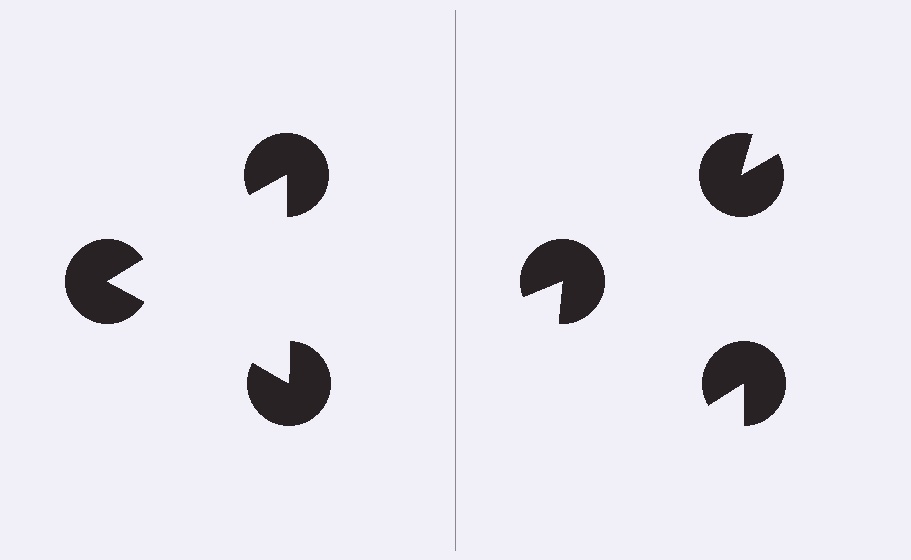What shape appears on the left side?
An illusory triangle.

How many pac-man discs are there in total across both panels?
6 — 3 on each side.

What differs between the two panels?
The pac-man discs are positioned identically on both sides; only the wedge orientations differ. On the left they align to a triangle; on the right they are misaligned.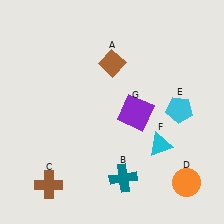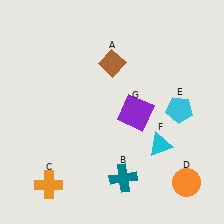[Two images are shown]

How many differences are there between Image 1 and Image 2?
There is 1 difference between the two images.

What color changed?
The cross (C) changed from brown in Image 1 to orange in Image 2.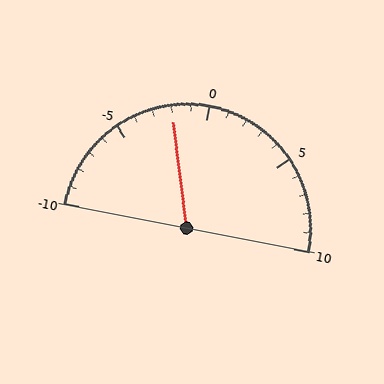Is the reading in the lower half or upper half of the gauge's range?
The reading is in the lower half of the range (-10 to 10).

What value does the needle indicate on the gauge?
The needle indicates approximately -2.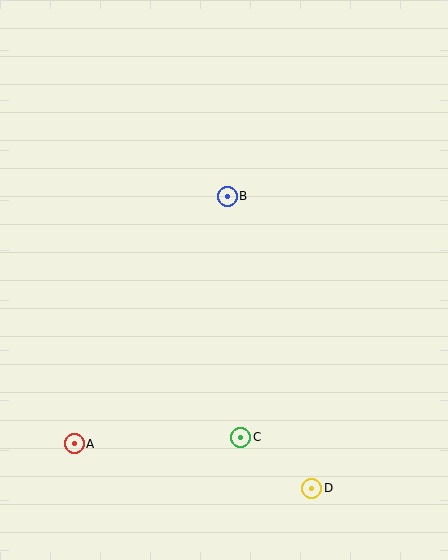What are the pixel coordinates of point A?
Point A is at (74, 444).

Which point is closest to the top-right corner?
Point B is closest to the top-right corner.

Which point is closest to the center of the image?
Point B at (227, 196) is closest to the center.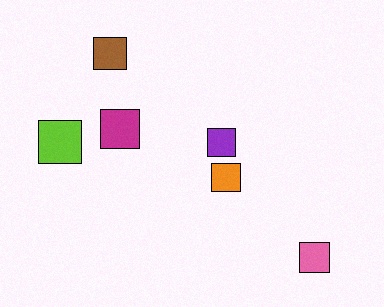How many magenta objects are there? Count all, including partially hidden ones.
There is 1 magenta object.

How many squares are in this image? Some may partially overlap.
There are 6 squares.